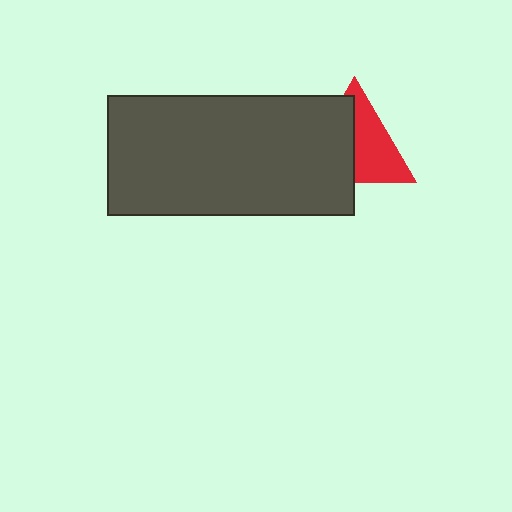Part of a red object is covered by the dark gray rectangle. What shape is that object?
It is a triangle.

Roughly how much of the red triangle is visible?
About half of it is visible (roughly 51%).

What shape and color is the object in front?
The object in front is a dark gray rectangle.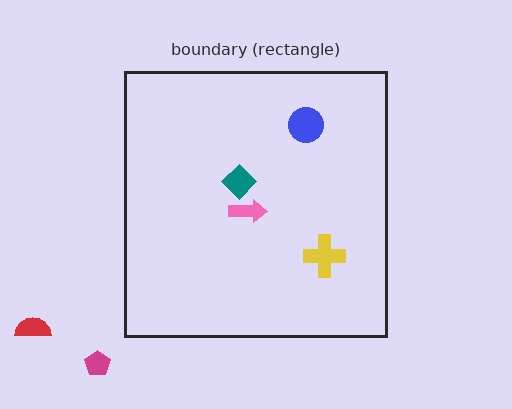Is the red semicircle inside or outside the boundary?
Outside.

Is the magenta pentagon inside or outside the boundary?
Outside.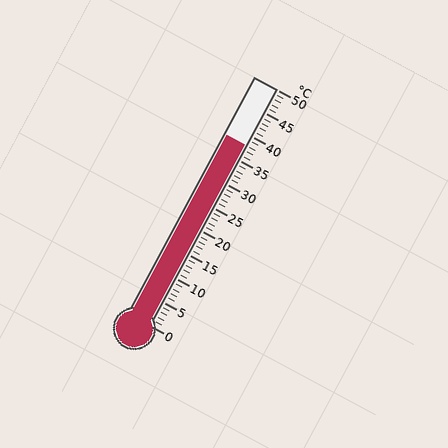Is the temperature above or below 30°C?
The temperature is above 30°C.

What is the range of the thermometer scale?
The thermometer scale ranges from 0°C to 50°C.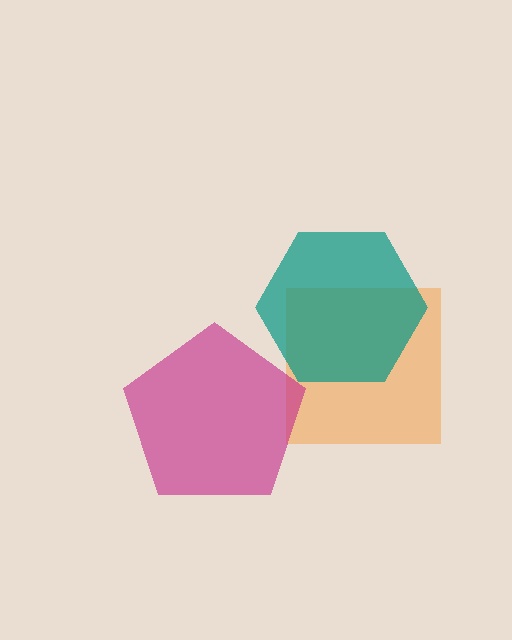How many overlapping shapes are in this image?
There are 3 overlapping shapes in the image.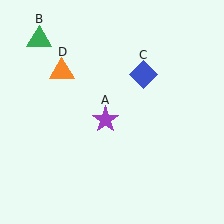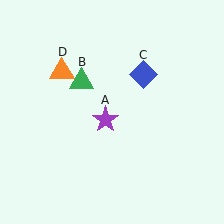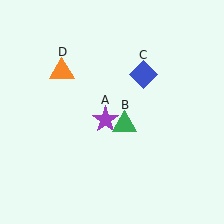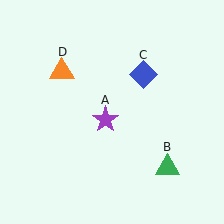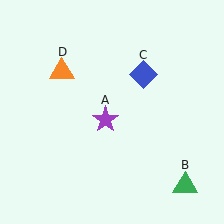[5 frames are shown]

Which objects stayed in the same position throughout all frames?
Purple star (object A) and blue diamond (object C) and orange triangle (object D) remained stationary.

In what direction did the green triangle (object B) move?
The green triangle (object B) moved down and to the right.